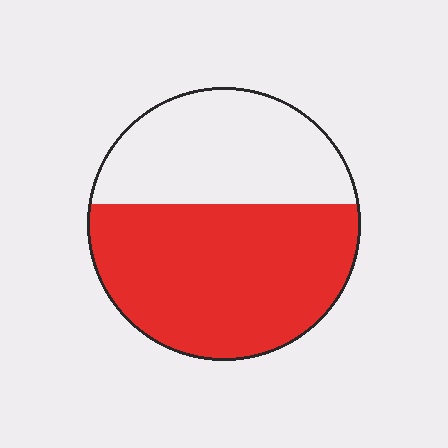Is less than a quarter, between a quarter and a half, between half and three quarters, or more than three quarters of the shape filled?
Between half and three quarters.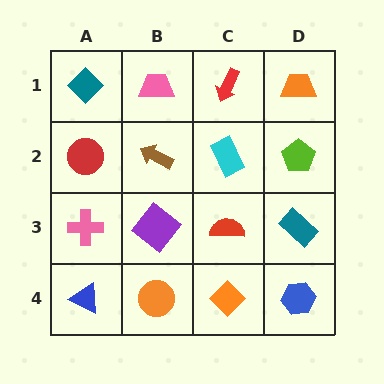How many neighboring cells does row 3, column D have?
3.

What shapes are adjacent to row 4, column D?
A teal rectangle (row 3, column D), an orange diamond (row 4, column C).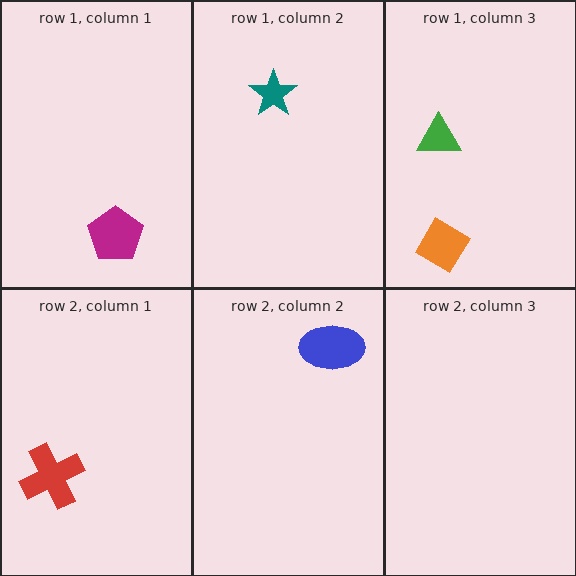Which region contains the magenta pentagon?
The row 1, column 1 region.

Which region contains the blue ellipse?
The row 2, column 2 region.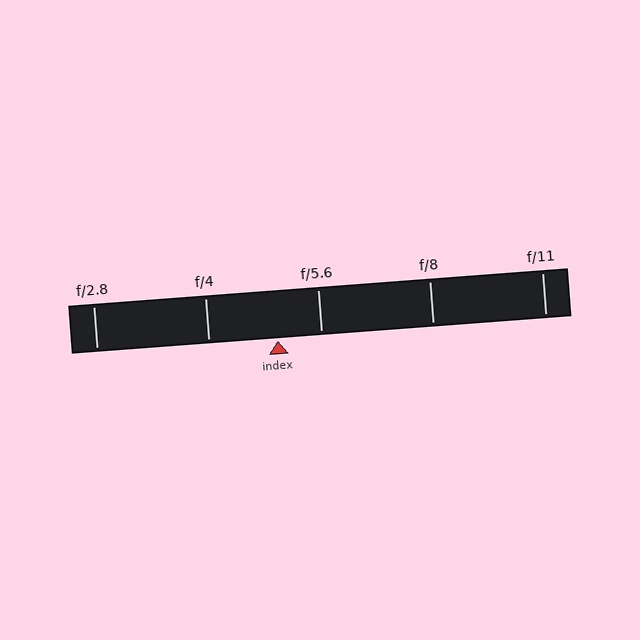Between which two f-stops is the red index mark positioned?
The index mark is between f/4 and f/5.6.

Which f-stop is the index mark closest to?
The index mark is closest to f/5.6.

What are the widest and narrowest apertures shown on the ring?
The widest aperture shown is f/2.8 and the narrowest is f/11.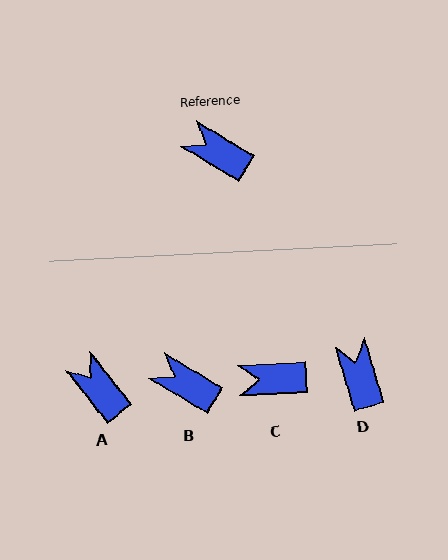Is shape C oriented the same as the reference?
No, it is off by about 34 degrees.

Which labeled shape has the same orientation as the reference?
B.